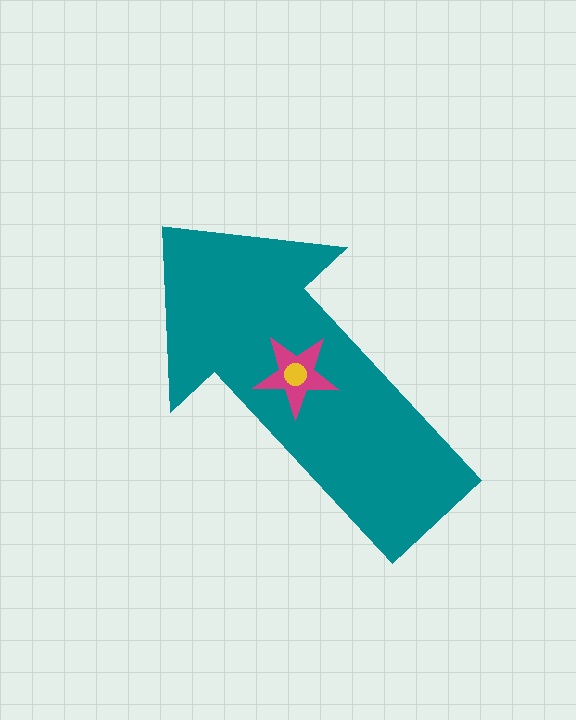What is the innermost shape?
The yellow circle.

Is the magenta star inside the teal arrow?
Yes.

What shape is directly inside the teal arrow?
The magenta star.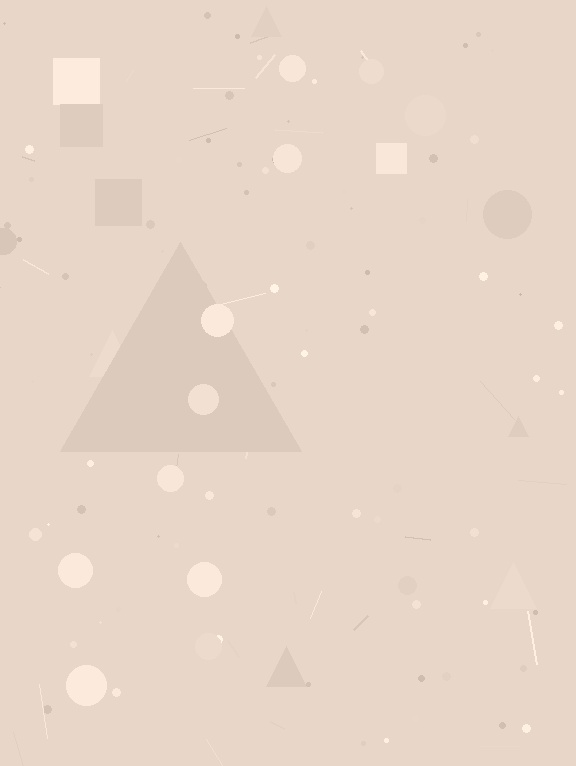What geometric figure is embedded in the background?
A triangle is embedded in the background.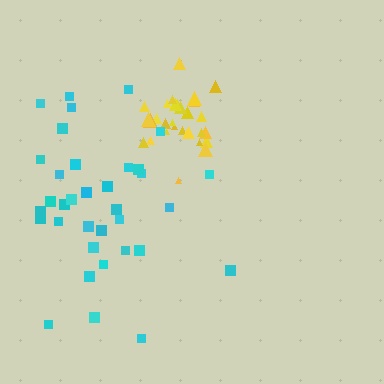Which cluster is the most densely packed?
Yellow.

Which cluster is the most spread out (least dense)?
Cyan.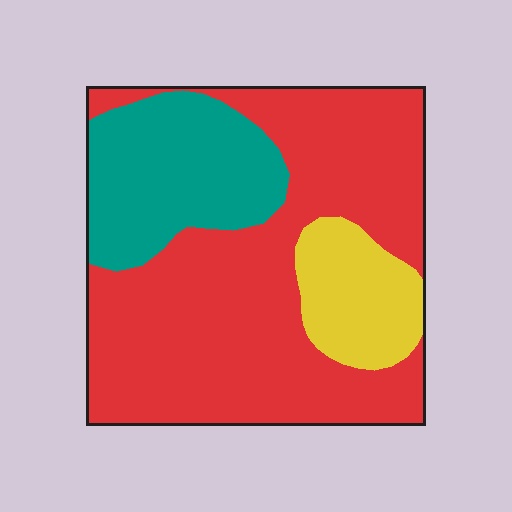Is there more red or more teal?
Red.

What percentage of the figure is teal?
Teal takes up about one quarter (1/4) of the figure.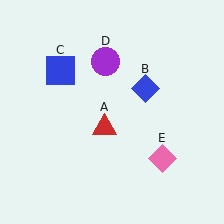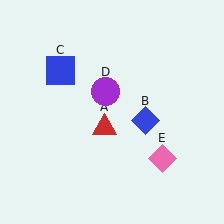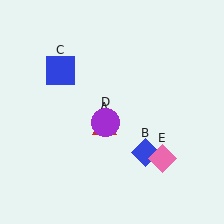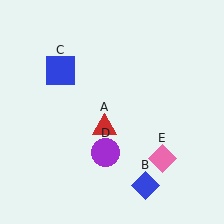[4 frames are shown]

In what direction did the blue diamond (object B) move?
The blue diamond (object B) moved down.